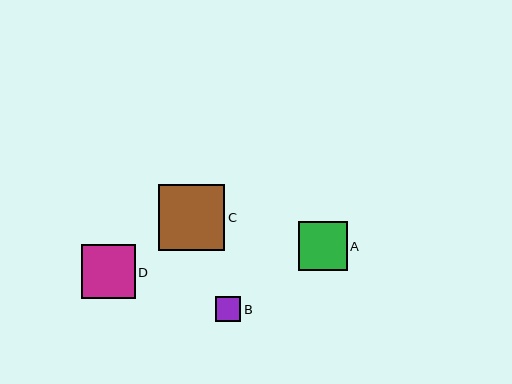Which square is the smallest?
Square B is the smallest with a size of approximately 25 pixels.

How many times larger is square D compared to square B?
Square D is approximately 2.2 times the size of square B.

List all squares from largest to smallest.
From largest to smallest: C, D, A, B.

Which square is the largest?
Square C is the largest with a size of approximately 66 pixels.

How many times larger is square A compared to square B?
Square A is approximately 1.9 times the size of square B.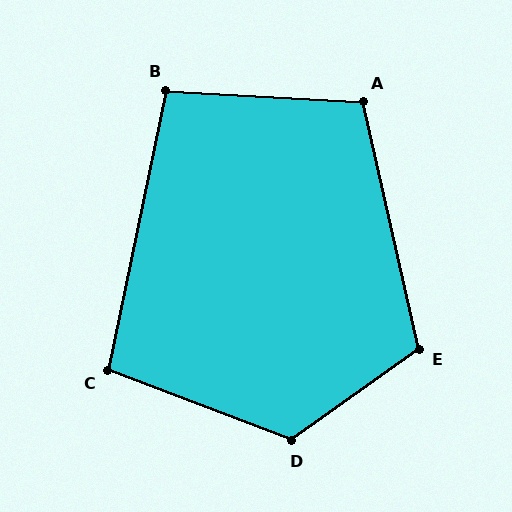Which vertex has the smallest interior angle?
B, at approximately 99 degrees.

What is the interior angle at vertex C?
Approximately 99 degrees (obtuse).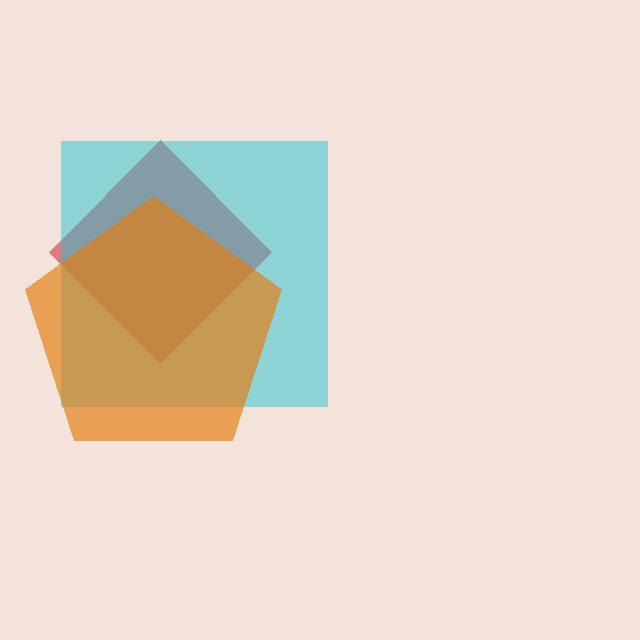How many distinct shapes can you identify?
There are 3 distinct shapes: a red diamond, a cyan square, an orange pentagon.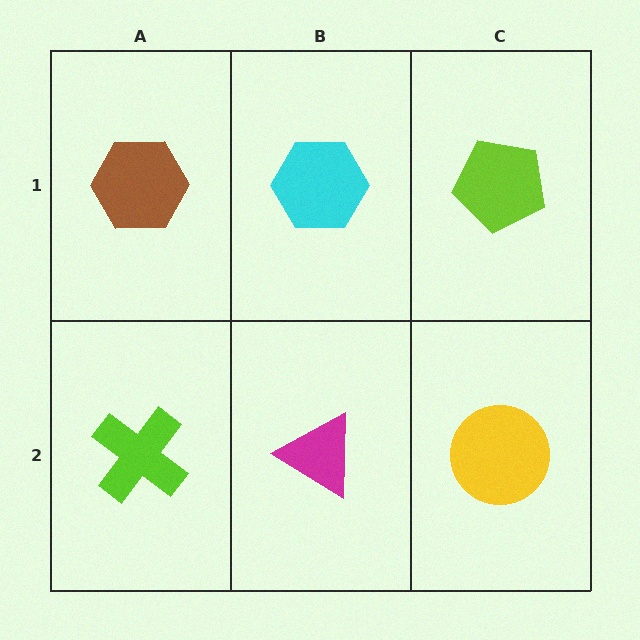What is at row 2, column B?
A magenta triangle.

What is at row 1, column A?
A brown hexagon.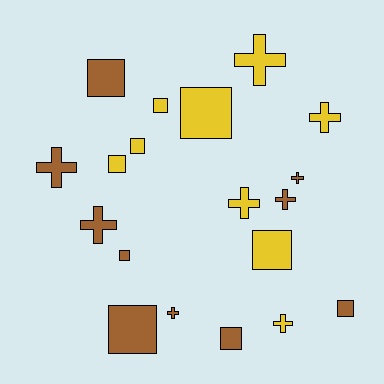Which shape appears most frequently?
Square, with 10 objects.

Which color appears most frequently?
Brown, with 10 objects.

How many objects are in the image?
There are 19 objects.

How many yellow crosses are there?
There are 4 yellow crosses.